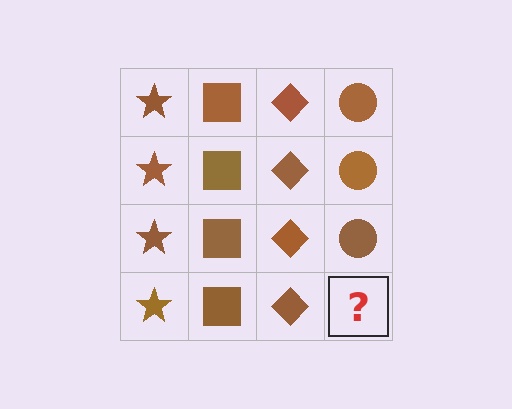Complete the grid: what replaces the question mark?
The question mark should be replaced with a brown circle.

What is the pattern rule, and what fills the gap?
The rule is that each column has a consistent shape. The gap should be filled with a brown circle.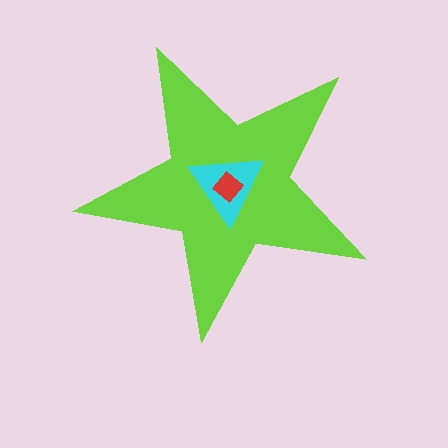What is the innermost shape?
The red diamond.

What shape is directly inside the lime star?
The cyan triangle.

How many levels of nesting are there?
3.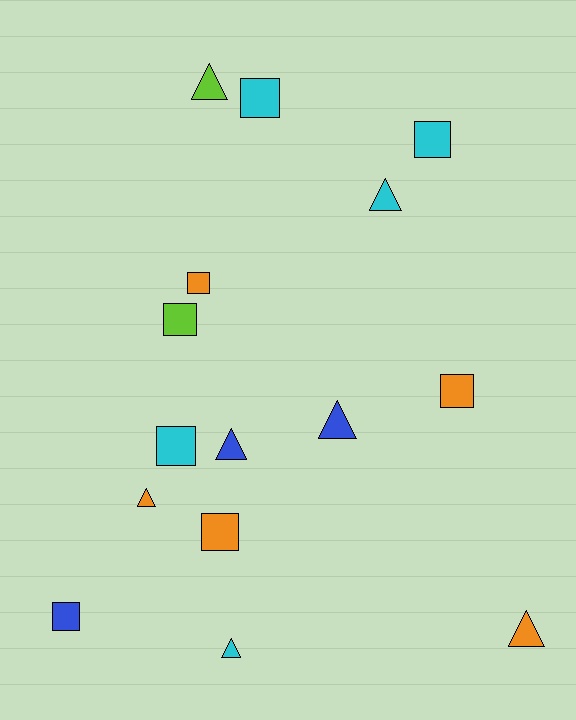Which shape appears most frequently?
Square, with 8 objects.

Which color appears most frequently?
Orange, with 5 objects.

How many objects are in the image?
There are 15 objects.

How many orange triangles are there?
There are 2 orange triangles.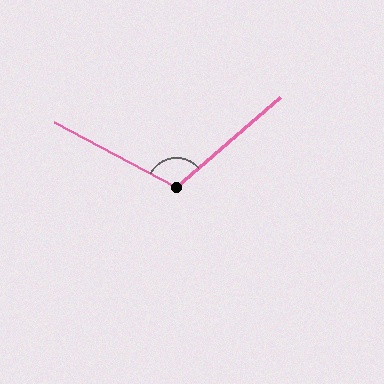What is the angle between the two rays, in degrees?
Approximately 111 degrees.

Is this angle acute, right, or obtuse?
It is obtuse.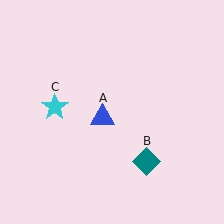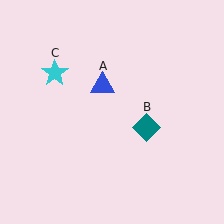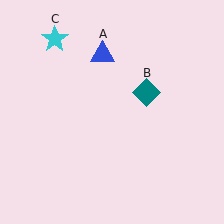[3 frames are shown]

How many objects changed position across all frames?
3 objects changed position: blue triangle (object A), teal diamond (object B), cyan star (object C).